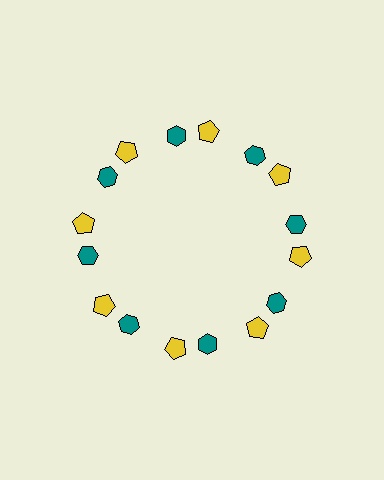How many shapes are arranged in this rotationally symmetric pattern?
There are 16 shapes, arranged in 8 groups of 2.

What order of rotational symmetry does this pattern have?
This pattern has 8-fold rotational symmetry.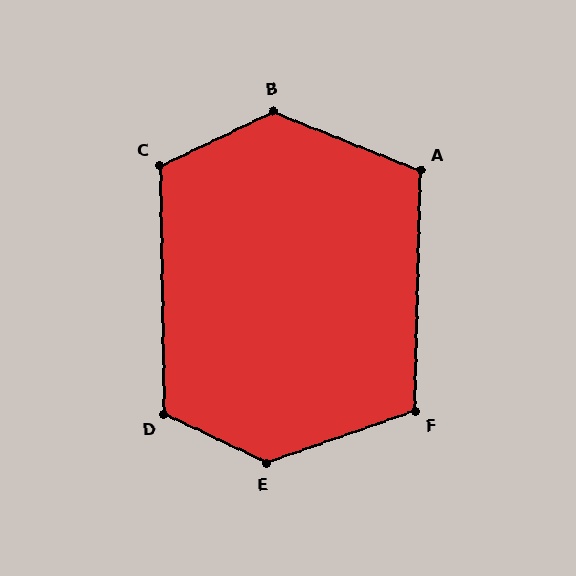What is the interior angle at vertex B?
Approximately 133 degrees (obtuse).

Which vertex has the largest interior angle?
E, at approximately 135 degrees.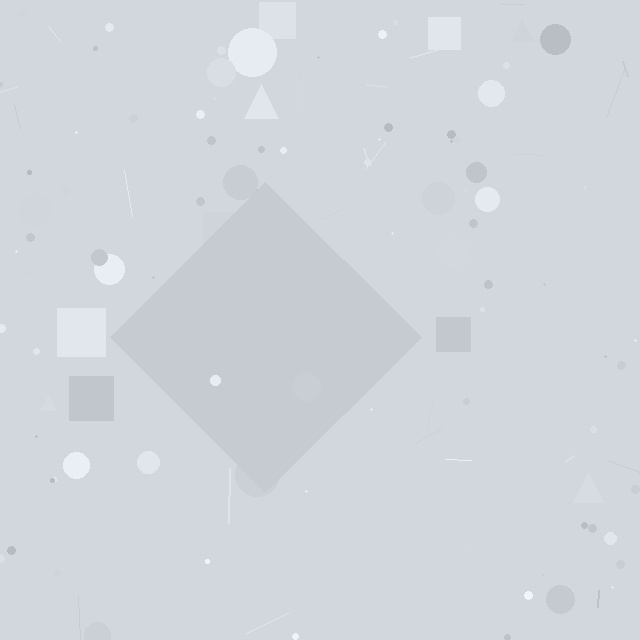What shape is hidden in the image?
A diamond is hidden in the image.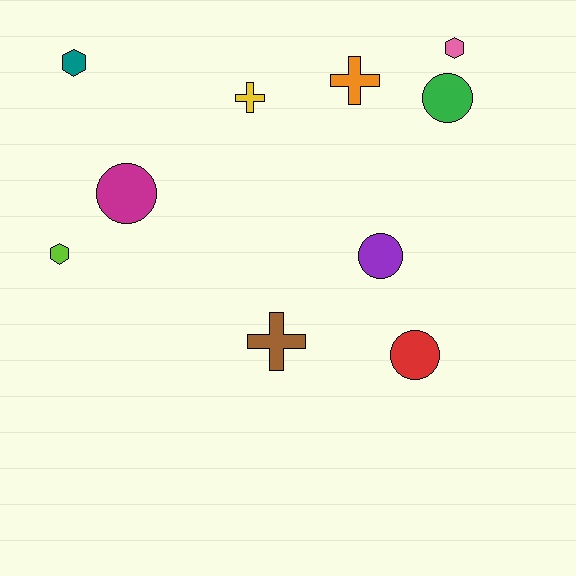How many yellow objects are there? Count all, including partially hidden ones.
There is 1 yellow object.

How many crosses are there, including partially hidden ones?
There are 3 crosses.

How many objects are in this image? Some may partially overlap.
There are 10 objects.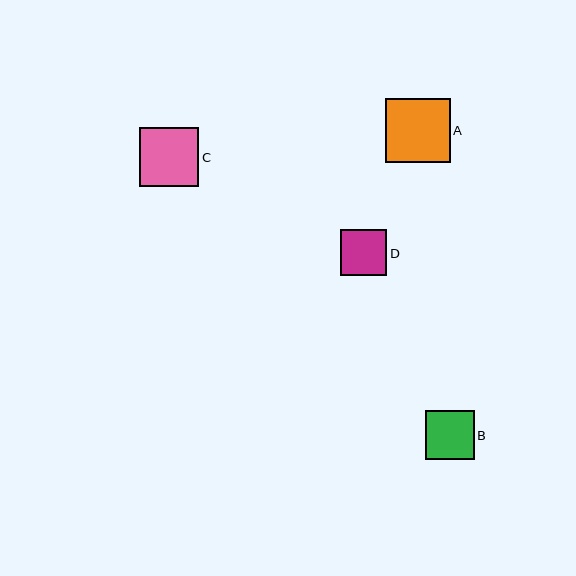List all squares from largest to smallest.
From largest to smallest: A, C, B, D.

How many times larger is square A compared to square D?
Square A is approximately 1.4 times the size of square D.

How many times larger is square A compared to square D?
Square A is approximately 1.4 times the size of square D.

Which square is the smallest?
Square D is the smallest with a size of approximately 46 pixels.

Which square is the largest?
Square A is the largest with a size of approximately 65 pixels.